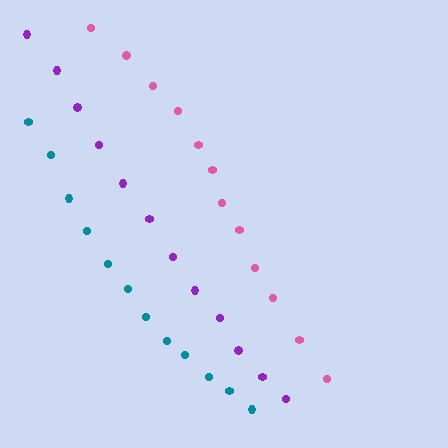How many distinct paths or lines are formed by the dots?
There are 3 distinct paths.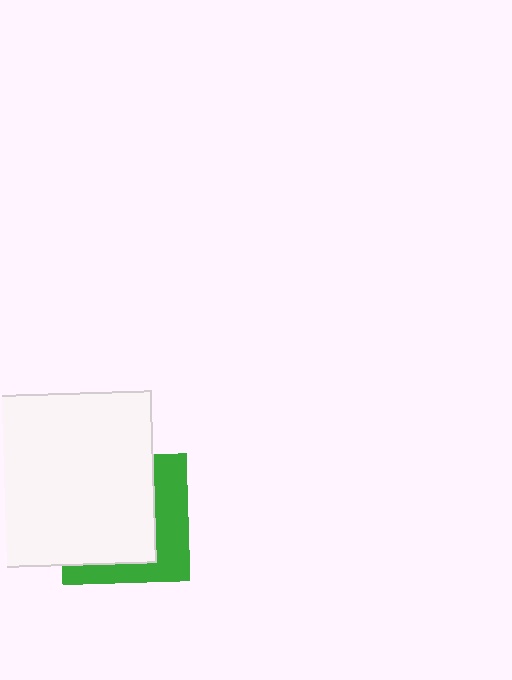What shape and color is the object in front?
The object in front is a white square.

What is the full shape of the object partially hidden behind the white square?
The partially hidden object is a green square.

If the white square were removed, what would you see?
You would see the complete green square.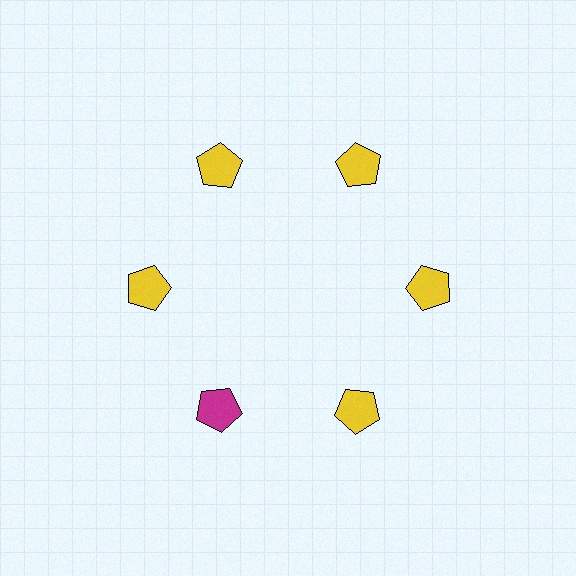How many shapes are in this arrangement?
There are 6 shapes arranged in a ring pattern.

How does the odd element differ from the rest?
It has a different color: magenta instead of yellow.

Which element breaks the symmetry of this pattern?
The magenta pentagon at roughly the 7 o'clock position breaks the symmetry. All other shapes are yellow pentagons.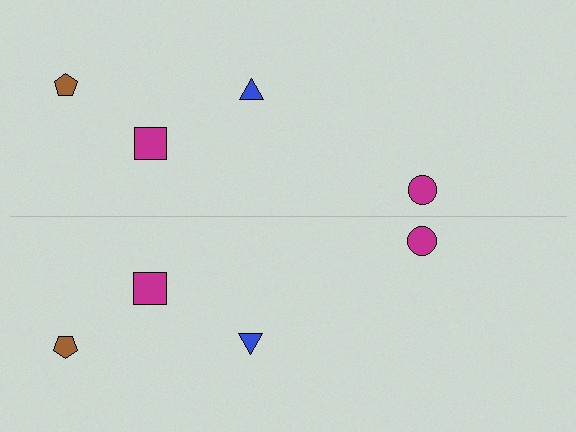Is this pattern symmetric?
Yes, this pattern has bilateral (reflection) symmetry.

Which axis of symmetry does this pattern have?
The pattern has a horizontal axis of symmetry running through the center of the image.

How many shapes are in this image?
There are 8 shapes in this image.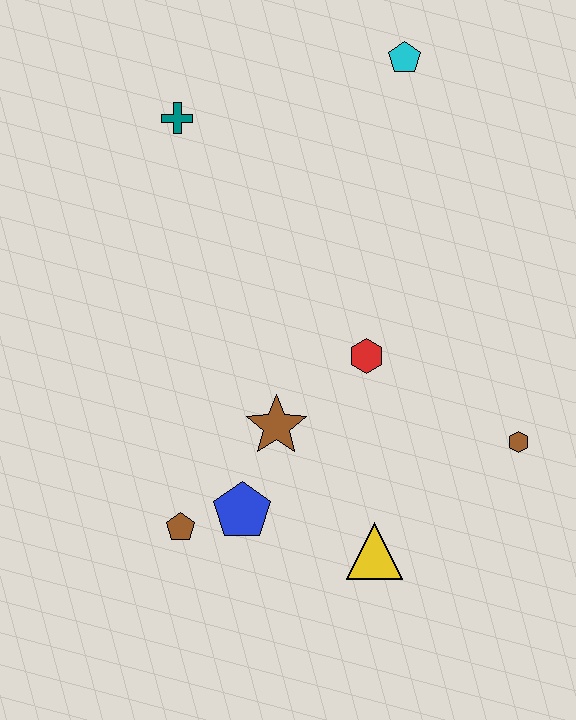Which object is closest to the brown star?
The blue pentagon is closest to the brown star.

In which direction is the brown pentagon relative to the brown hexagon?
The brown pentagon is to the left of the brown hexagon.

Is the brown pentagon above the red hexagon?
No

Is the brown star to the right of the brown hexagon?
No